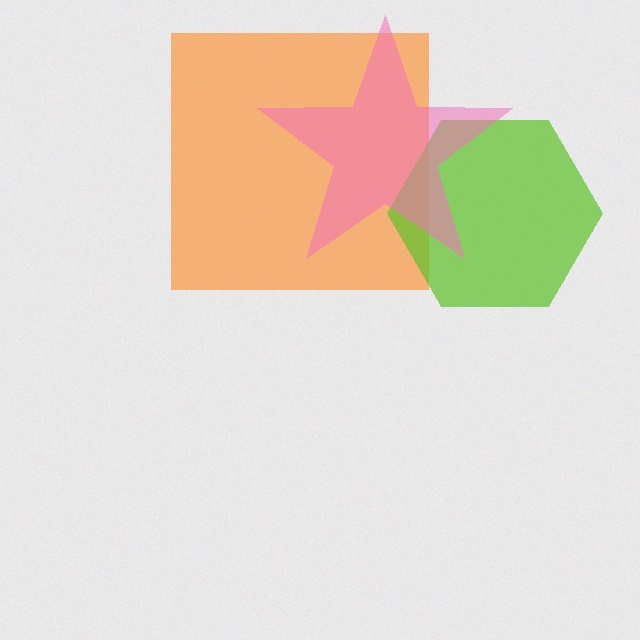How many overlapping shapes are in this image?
There are 3 overlapping shapes in the image.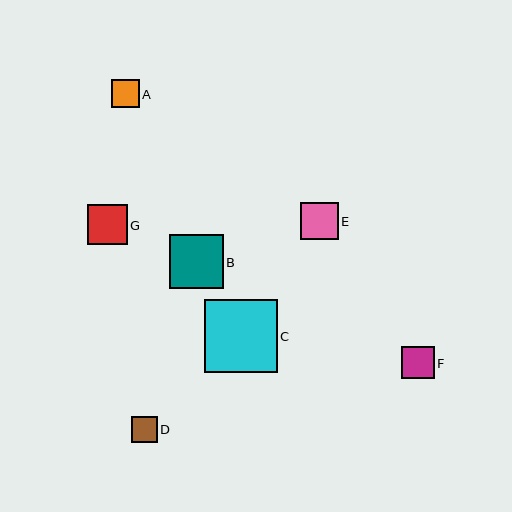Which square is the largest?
Square C is the largest with a size of approximately 73 pixels.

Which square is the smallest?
Square D is the smallest with a size of approximately 26 pixels.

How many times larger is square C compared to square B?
Square C is approximately 1.3 times the size of square B.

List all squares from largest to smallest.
From largest to smallest: C, B, G, E, F, A, D.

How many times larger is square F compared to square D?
Square F is approximately 1.3 times the size of square D.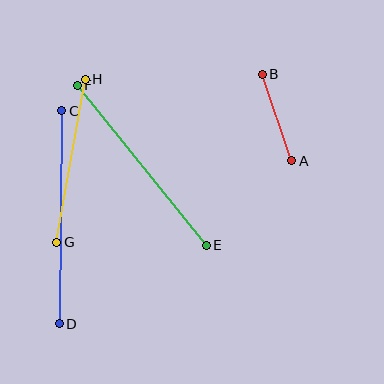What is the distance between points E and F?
The distance is approximately 205 pixels.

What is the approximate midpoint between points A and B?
The midpoint is at approximately (277, 117) pixels.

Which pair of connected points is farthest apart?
Points C and D are farthest apart.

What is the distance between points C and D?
The distance is approximately 213 pixels.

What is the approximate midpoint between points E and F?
The midpoint is at approximately (142, 165) pixels.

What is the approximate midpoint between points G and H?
The midpoint is at approximately (71, 161) pixels.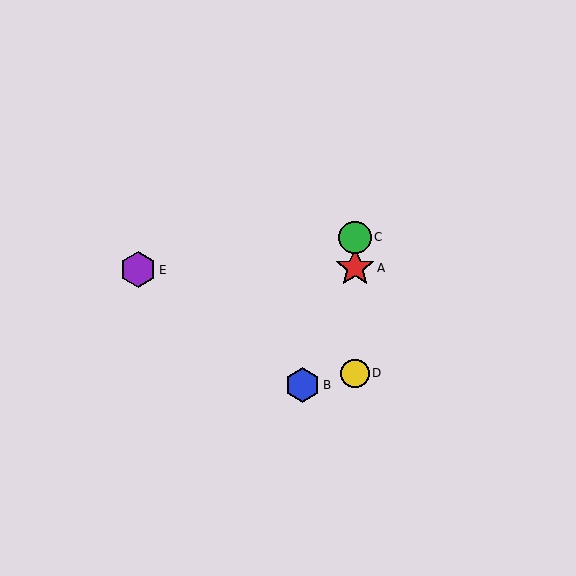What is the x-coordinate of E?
Object E is at x≈138.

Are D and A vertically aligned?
Yes, both are at x≈355.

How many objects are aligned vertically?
3 objects (A, C, D) are aligned vertically.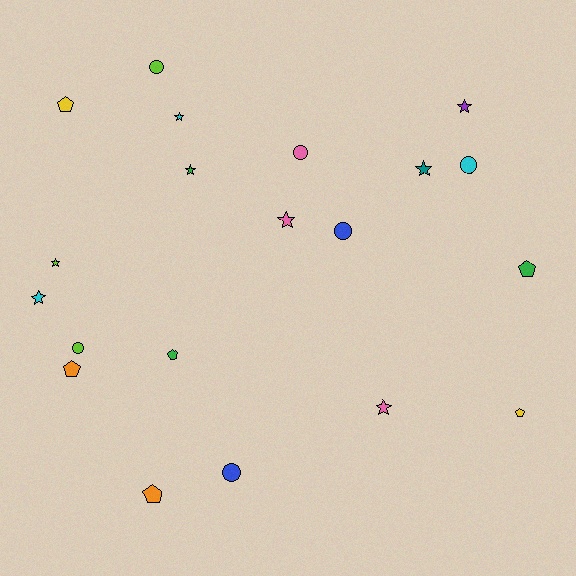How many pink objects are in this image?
There are 3 pink objects.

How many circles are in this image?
There are 6 circles.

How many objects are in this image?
There are 20 objects.